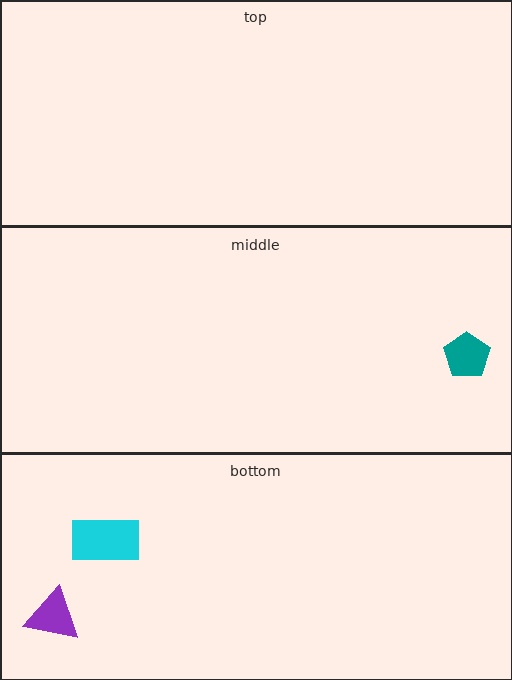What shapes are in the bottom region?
The purple triangle, the cyan rectangle.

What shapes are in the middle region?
The teal pentagon.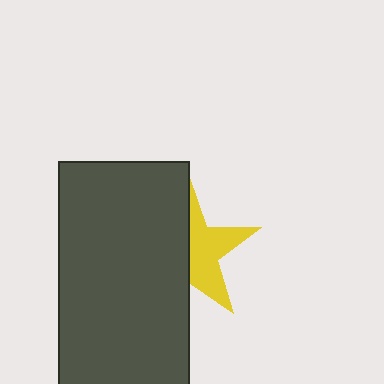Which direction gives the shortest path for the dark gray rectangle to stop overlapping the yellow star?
Moving left gives the shortest separation.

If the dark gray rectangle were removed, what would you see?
You would see the complete yellow star.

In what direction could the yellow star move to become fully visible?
The yellow star could move right. That would shift it out from behind the dark gray rectangle entirely.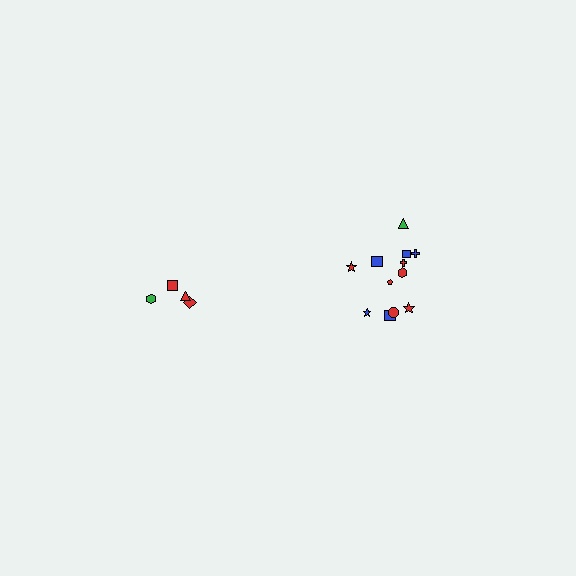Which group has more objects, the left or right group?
The right group.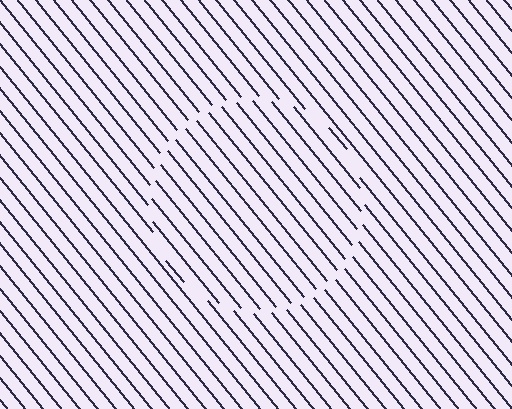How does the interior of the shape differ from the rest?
The interior of the shape contains the same grating, shifted by half a period — the contour is defined by the phase discontinuity where line-ends from the inner and outer gratings abut.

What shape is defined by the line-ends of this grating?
An illusory circle. The interior of the shape contains the same grating, shifted by half a period — the contour is defined by the phase discontinuity where line-ends from the inner and outer gratings abut.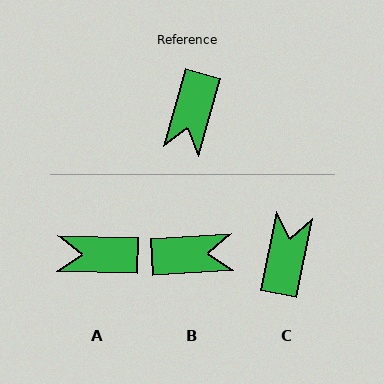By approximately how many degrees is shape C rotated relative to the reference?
Approximately 175 degrees clockwise.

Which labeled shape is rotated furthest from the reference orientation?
C, about 175 degrees away.